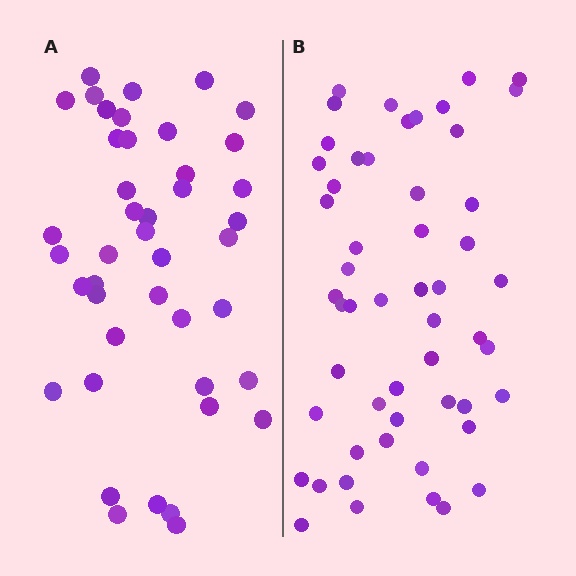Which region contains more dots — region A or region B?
Region B (the right region) has more dots.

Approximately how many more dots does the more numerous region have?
Region B has roughly 10 or so more dots than region A.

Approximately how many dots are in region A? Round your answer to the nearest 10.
About 40 dots. (The exact count is 43, which rounds to 40.)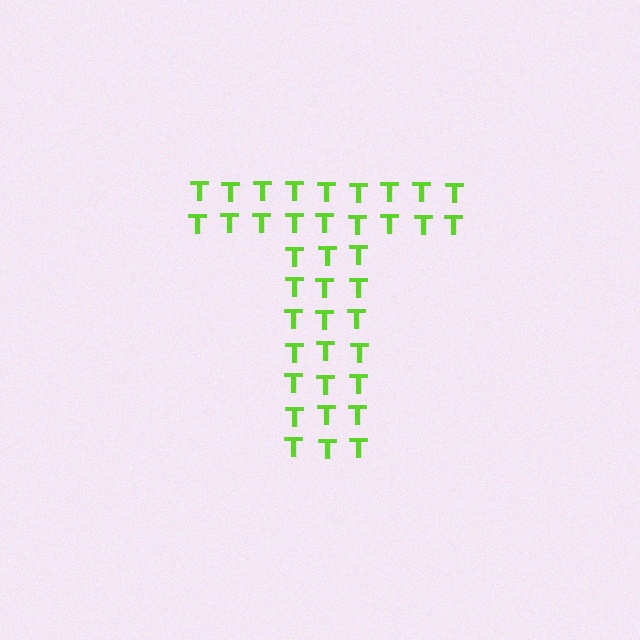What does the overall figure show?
The overall figure shows the letter T.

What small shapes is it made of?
It is made of small letter T's.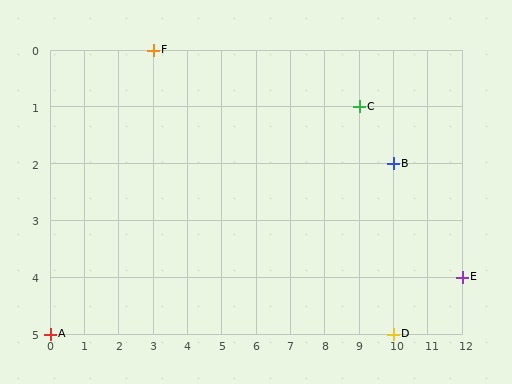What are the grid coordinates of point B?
Point B is at grid coordinates (10, 2).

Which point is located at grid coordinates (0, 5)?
Point A is at (0, 5).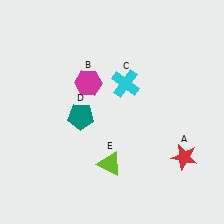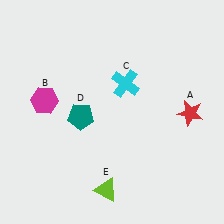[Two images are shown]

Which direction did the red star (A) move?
The red star (A) moved up.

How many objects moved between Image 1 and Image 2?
3 objects moved between the two images.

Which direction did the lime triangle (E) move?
The lime triangle (E) moved down.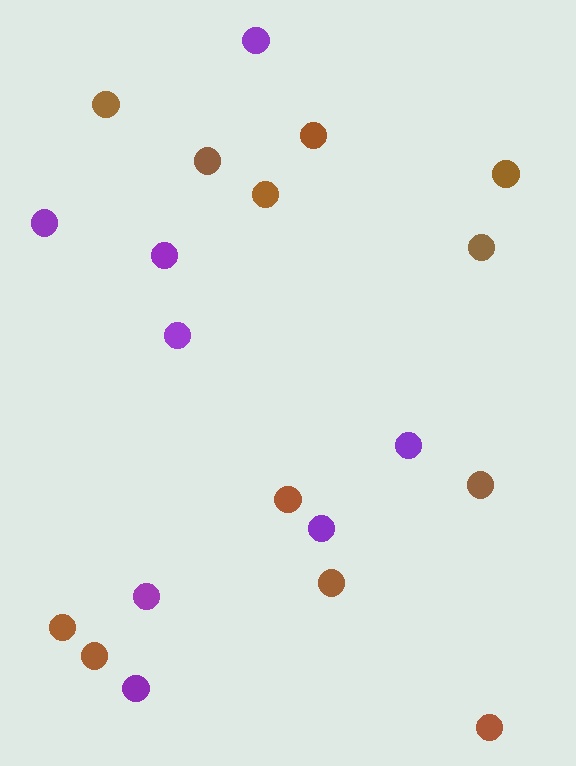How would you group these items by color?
There are 2 groups: one group of brown circles (12) and one group of purple circles (8).